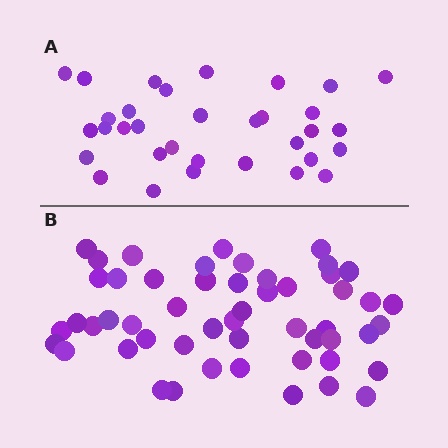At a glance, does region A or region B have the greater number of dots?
Region B (the bottom region) has more dots.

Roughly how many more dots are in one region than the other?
Region B has approximately 20 more dots than region A.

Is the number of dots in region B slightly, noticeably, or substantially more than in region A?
Region B has substantially more. The ratio is roughly 1.6 to 1.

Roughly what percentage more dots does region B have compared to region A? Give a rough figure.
About 60% more.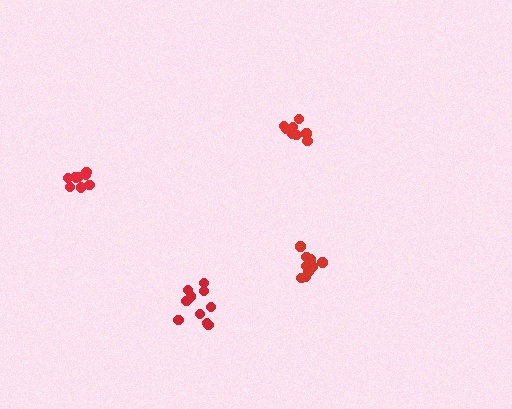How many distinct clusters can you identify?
There are 4 distinct clusters.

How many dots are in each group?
Group 1: 8 dots, Group 2: 10 dots, Group 3: 9 dots, Group 4: 9 dots (36 total).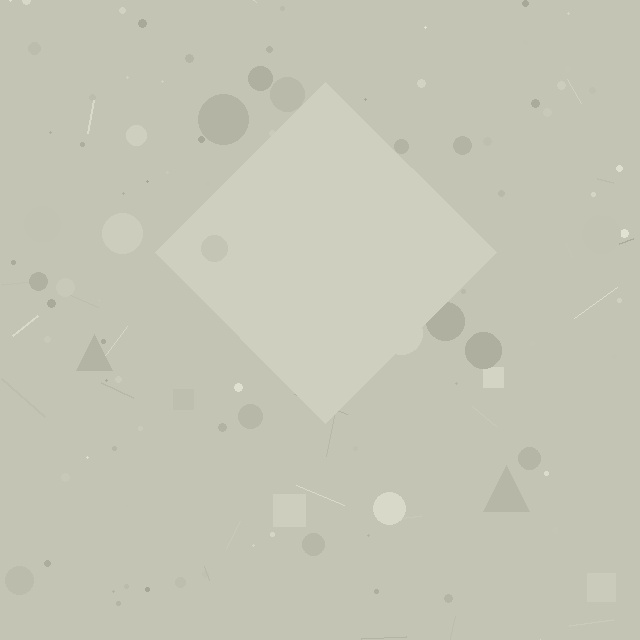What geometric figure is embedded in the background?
A diamond is embedded in the background.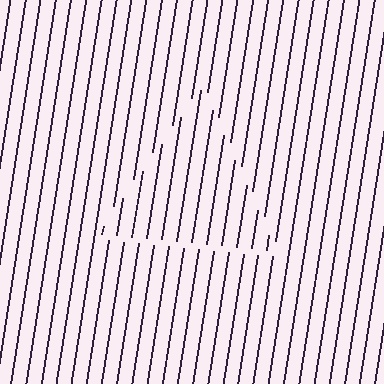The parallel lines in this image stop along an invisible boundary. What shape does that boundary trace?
An illusory triangle. The interior of the shape contains the same grating, shifted by half a period — the contour is defined by the phase discontinuity where line-ends from the inner and outer gratings abut.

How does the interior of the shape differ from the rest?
The interior of the shape contains the same grating, shifted by half a period — the contour is defined by the phase discontinuity where line-ends from the inner and outer gratings abut.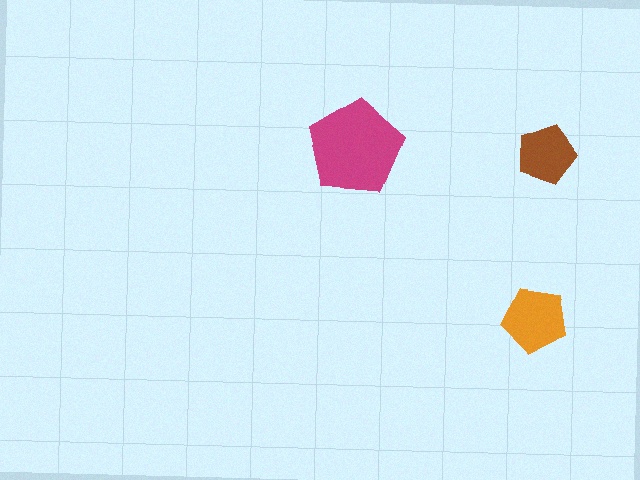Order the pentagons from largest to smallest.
the magenta one, the orange one, the brown one.